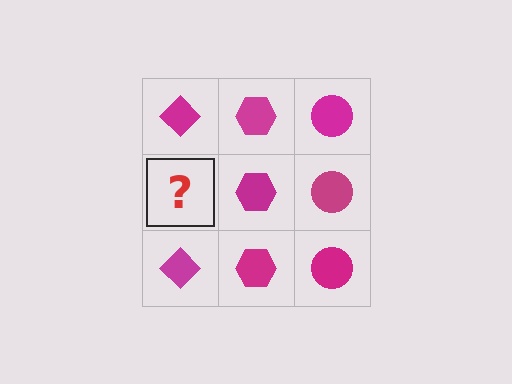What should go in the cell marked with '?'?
The missing cell should contain a magenta diamond.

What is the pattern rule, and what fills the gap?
The rule is that each column has a consistent shape. The gap should be filled with a magenta diamond.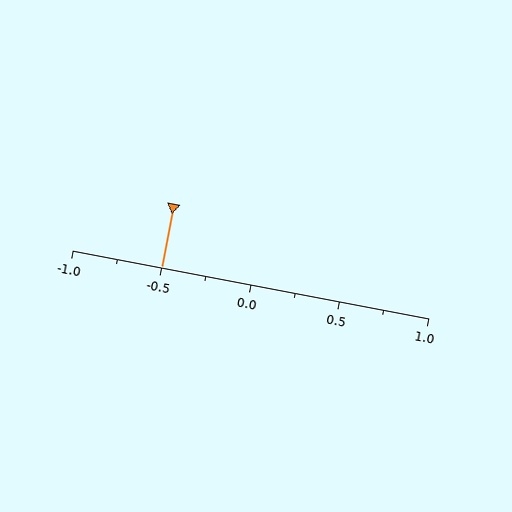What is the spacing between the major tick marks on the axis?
The major ticks are spaced 0.5 apart.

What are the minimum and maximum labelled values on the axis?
The axis runs from -1.0 to 1.0.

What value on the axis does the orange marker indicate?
The marker indicates approximately -0.5.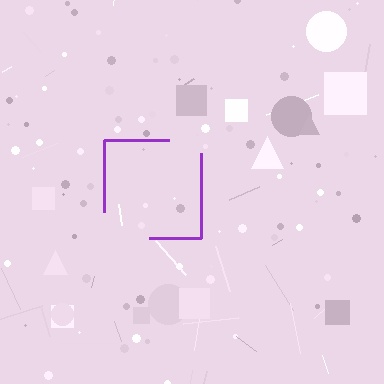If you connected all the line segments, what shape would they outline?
They would outline a square.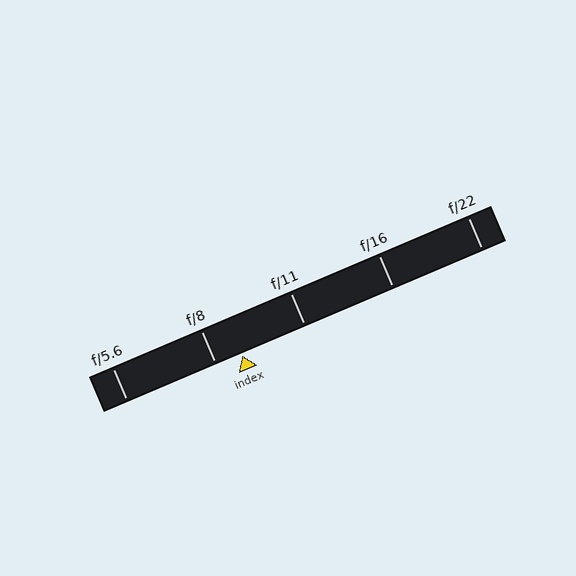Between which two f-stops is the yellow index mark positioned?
The index mark is between f/8 and f/11.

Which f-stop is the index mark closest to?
The index mark is closest to f/8.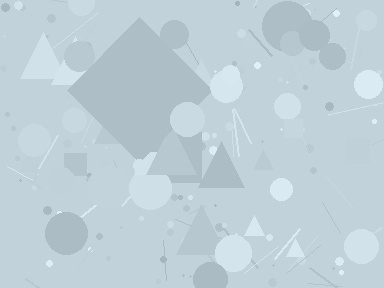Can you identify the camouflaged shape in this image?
The camouflaged shape is a diamond.